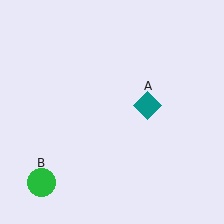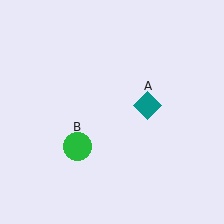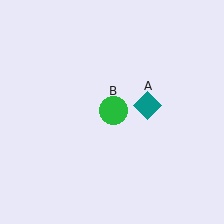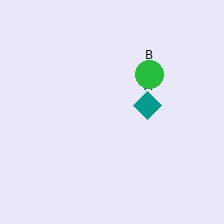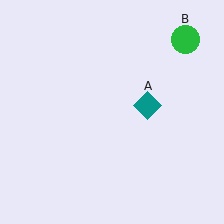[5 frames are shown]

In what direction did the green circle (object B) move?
The green circle (object B) moved up and to the right.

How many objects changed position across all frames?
1 object changed position: green circle (object B).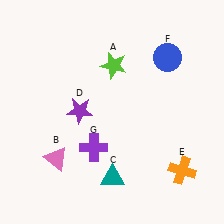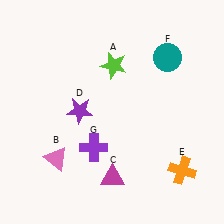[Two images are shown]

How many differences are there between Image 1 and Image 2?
There are 2 differences between the two images.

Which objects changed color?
C changed from teal to magenta. F changed from blue to teal.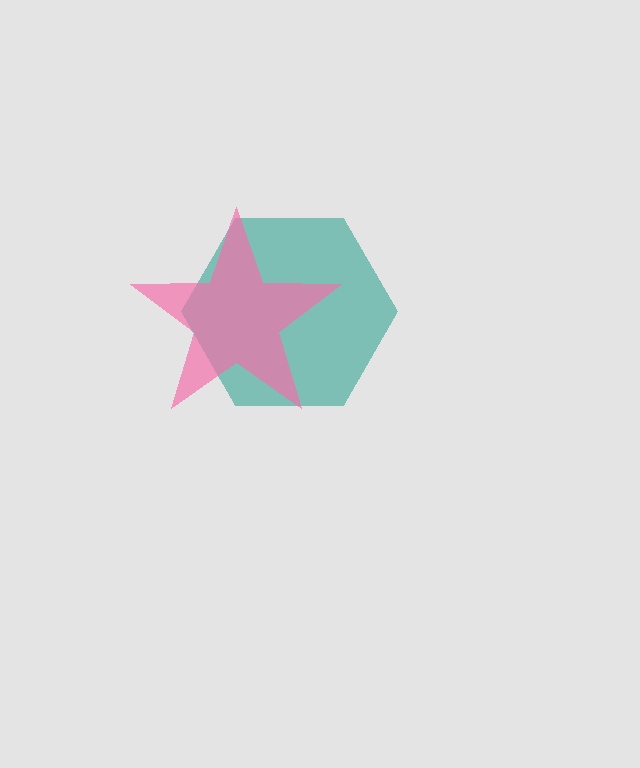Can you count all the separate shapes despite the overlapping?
Yes, there are 2 separate shapes.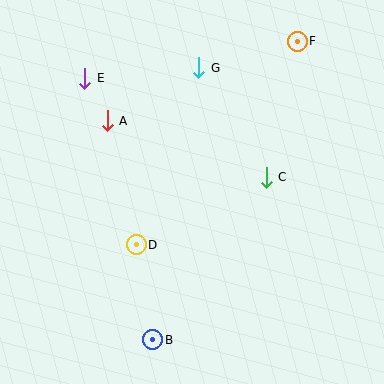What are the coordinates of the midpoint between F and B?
The midpoint between F and B is at (225, 190).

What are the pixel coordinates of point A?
Point A is at (107, 121).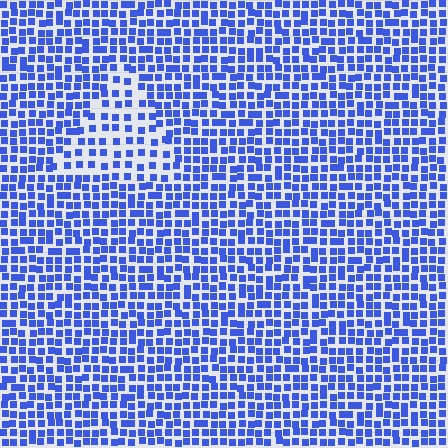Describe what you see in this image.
The image contains small blue elements arranged at two different densities. A triangle-shaped region is visible where the elements are less densely packed than the surrounding area.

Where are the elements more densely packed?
The elements are more densely packed outside the triangle boundary.